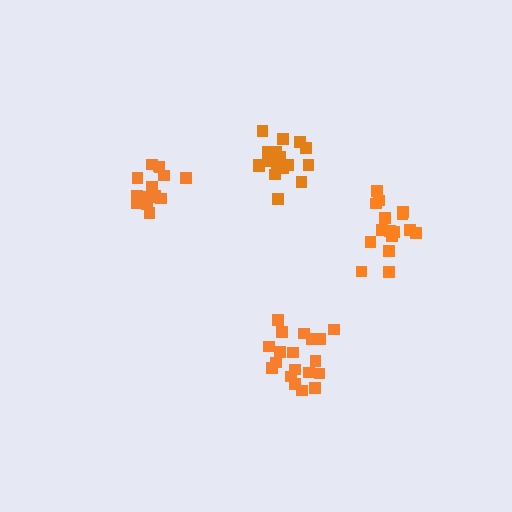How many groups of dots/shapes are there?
There are 4 groups.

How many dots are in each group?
Group 1: 15 dots, Group 2: 18 dots, Group 3: 19 dots, Group 4: 16 dots (68 total).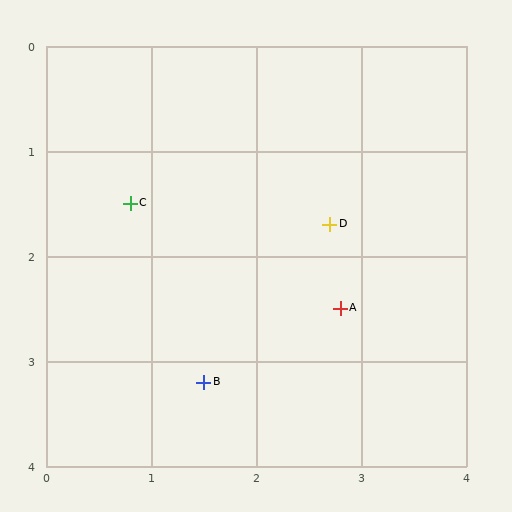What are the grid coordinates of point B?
Point B is at approximately (1.5, 3.2).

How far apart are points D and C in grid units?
Points D and C are about 1.9 grid units apart.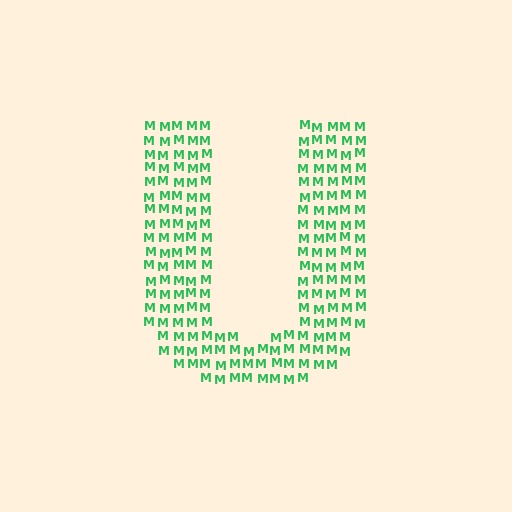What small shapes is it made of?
It is made of small letter M's.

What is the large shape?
The large shape is the letter U.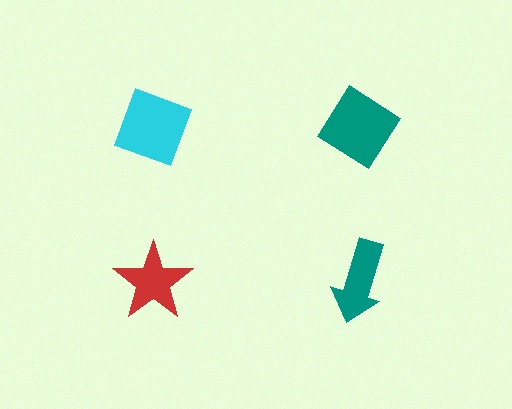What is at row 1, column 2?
A teal diamond.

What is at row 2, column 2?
A teal arrow.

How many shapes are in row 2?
2 shapes.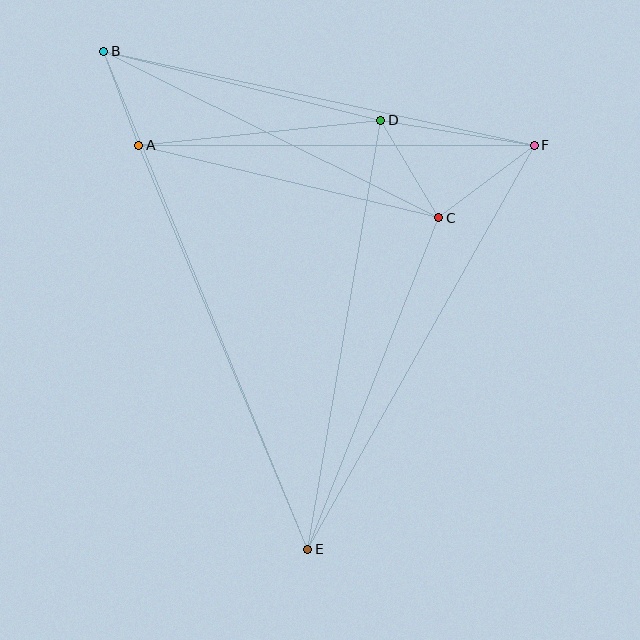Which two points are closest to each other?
Points A and B are closest to each other.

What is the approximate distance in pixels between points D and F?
The distance between D and F is approximately 155 pixels.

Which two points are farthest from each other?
Points B and E are farthest from each other.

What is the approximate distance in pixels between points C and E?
The distance between C and E is approximately 356 pixels.